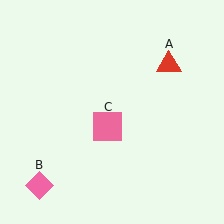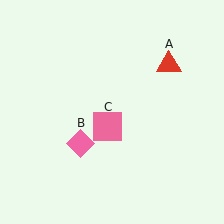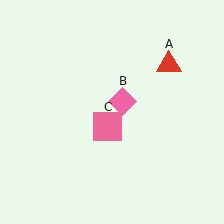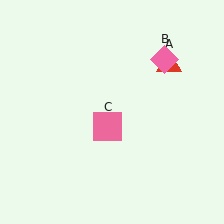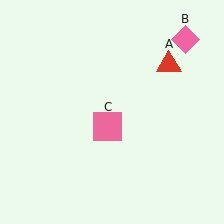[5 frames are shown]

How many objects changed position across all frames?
1 object changed position: pink diamond (object B).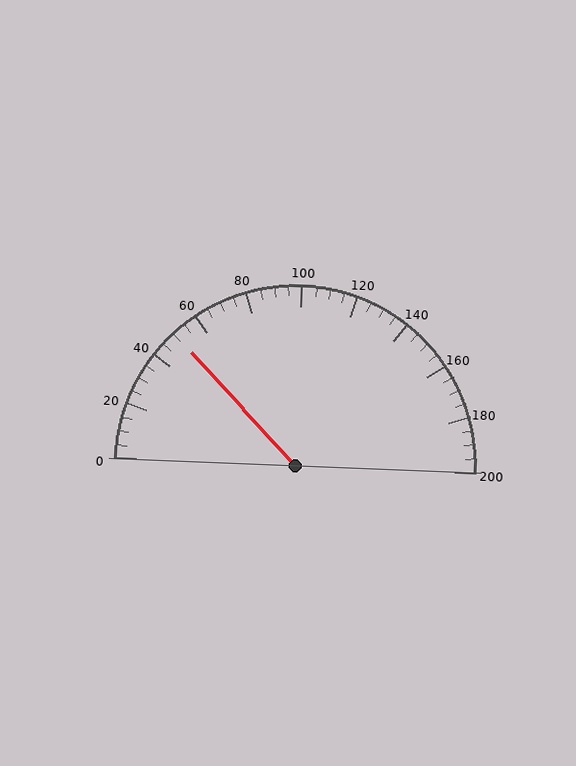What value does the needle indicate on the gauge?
The needle indicates approximately 50.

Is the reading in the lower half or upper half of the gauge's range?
The reading is in the lower half of the range (0 to 200).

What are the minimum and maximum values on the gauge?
The gauge ranges from 0 to 200.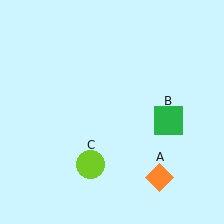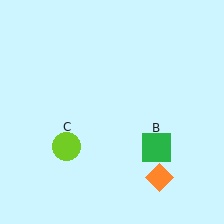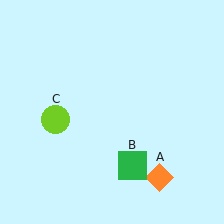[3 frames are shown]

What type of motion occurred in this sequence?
The green square (object B), lime circle (object C) rotated clockwise around the center of the scene.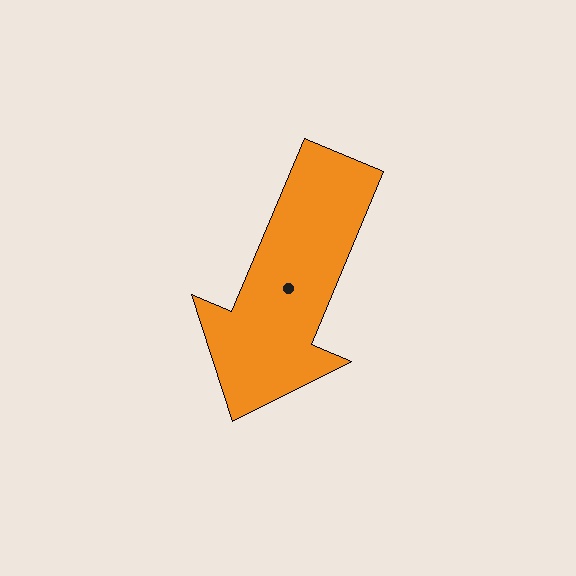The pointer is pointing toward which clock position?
Roughly 7 o'clock.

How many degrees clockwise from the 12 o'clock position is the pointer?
Approximately 203 degrees.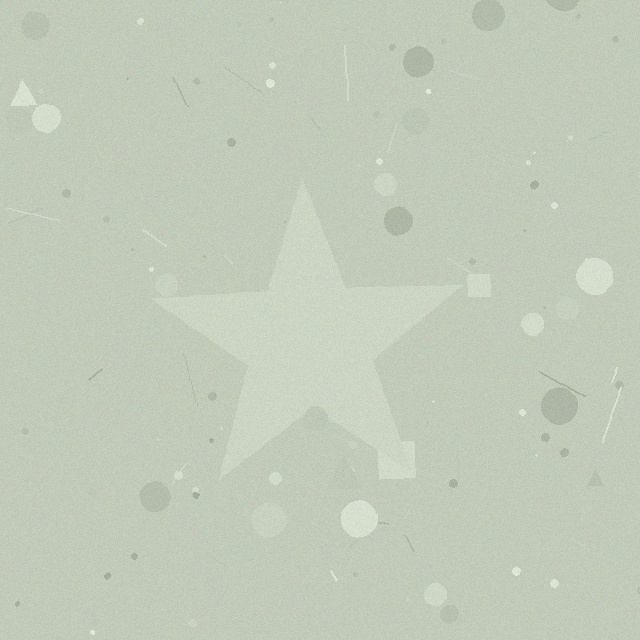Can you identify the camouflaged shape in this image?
The camouflaged shape is a star.